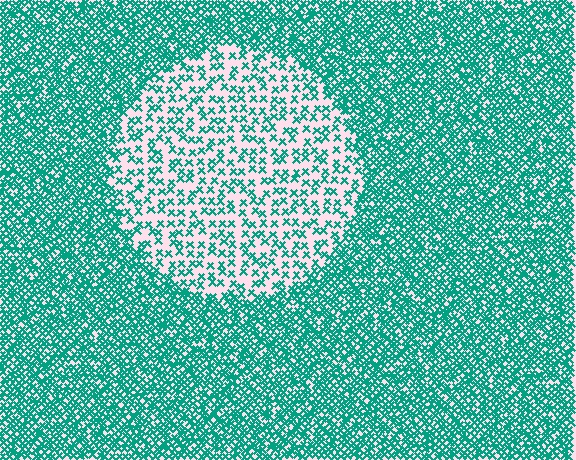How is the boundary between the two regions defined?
The boundary is defined by a change in element density (approximately 2.6x ratio). All elements are the same color, size, and shape.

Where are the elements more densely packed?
The elements are more densely packed outside the circle boundary.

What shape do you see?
I see a circle.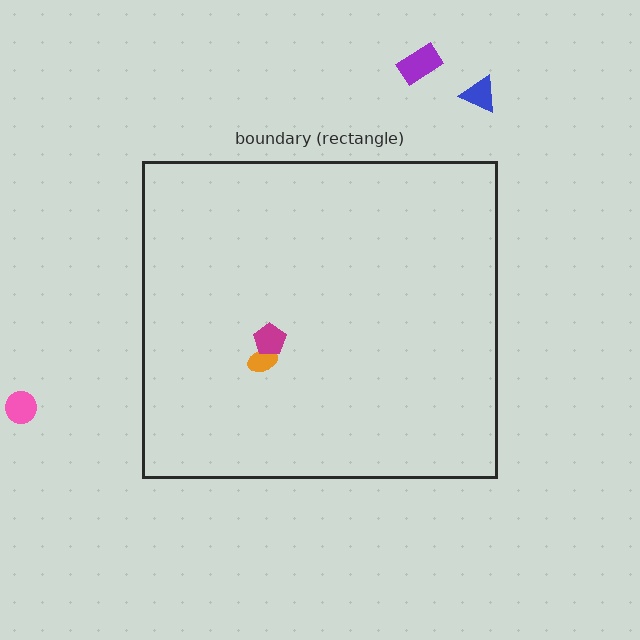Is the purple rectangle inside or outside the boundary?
Outside.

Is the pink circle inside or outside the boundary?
Outside.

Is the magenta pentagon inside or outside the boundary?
Inside.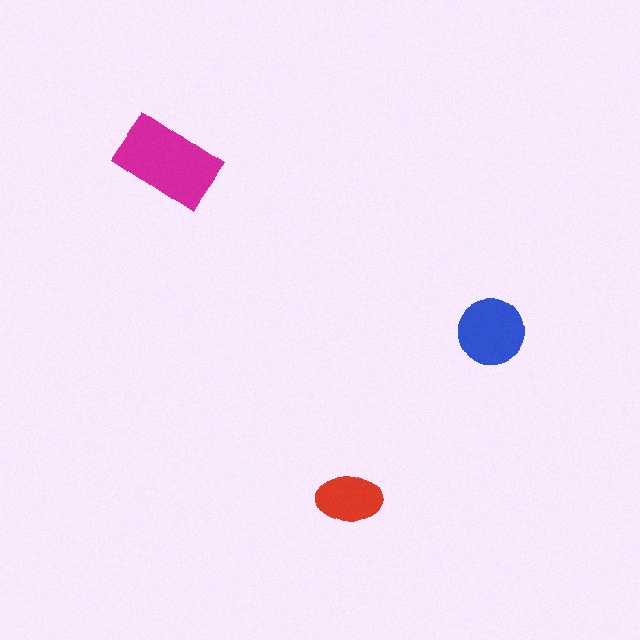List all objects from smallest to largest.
The red ellipse, the blue circle, the magenta rectangle.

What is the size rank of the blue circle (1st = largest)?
2nd.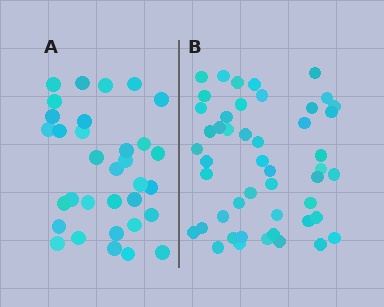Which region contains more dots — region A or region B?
Region B (the right region) has more dots.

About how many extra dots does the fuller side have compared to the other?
Region B has approximately 15 more dots than region A.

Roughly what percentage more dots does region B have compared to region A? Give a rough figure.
About 45% more.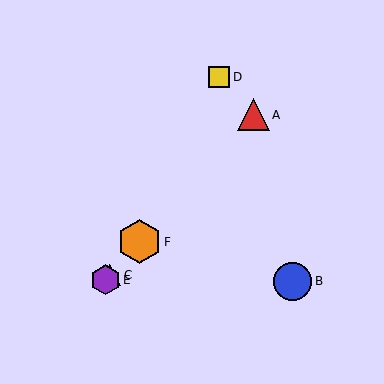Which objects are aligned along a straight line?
Objects A, C, E, F are aligned along a straight line.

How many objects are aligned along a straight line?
4 objects (A, C, E, F) are aligned along a straight line.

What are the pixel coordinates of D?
Object D is at (219, 77).